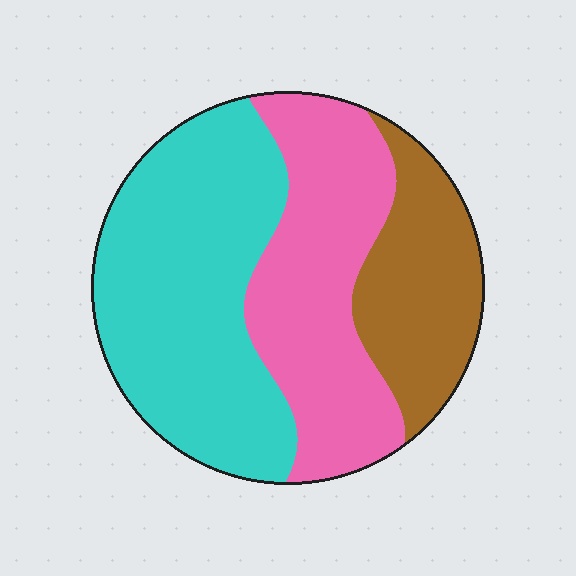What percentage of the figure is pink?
Pink takes up about one third (1/3) of the figure.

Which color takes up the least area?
Brown, at roughly 20%.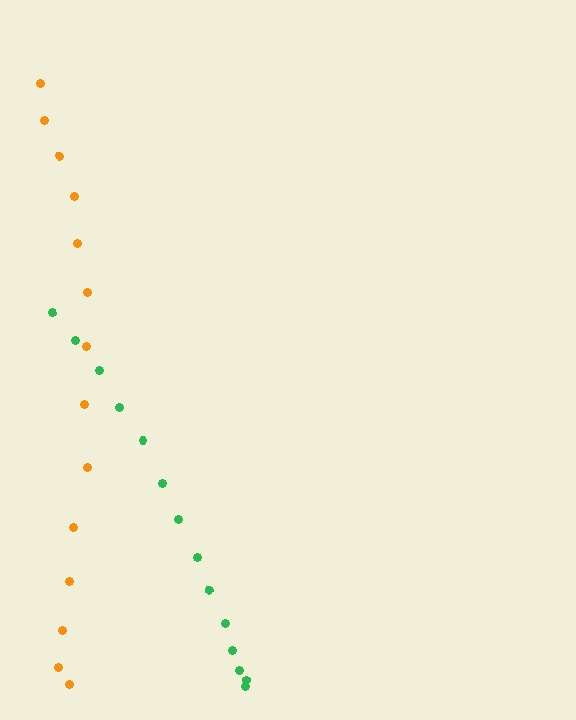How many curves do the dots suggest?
There are 2 distinct paths.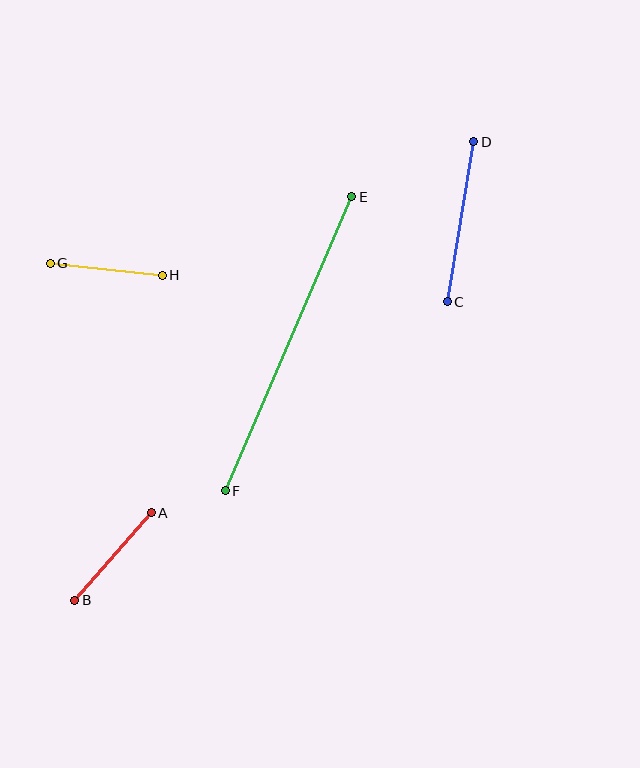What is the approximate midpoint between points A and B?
The midpoint is at approximately (113, 556) pixels.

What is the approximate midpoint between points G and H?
The midpoint is at approximately (106, 269) pixels.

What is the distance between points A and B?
The distance is approximately 116 pixels.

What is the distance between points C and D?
The distance is approximately 162 pixels.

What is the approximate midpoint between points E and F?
The midpoint is at approximately (288, 344) pixels.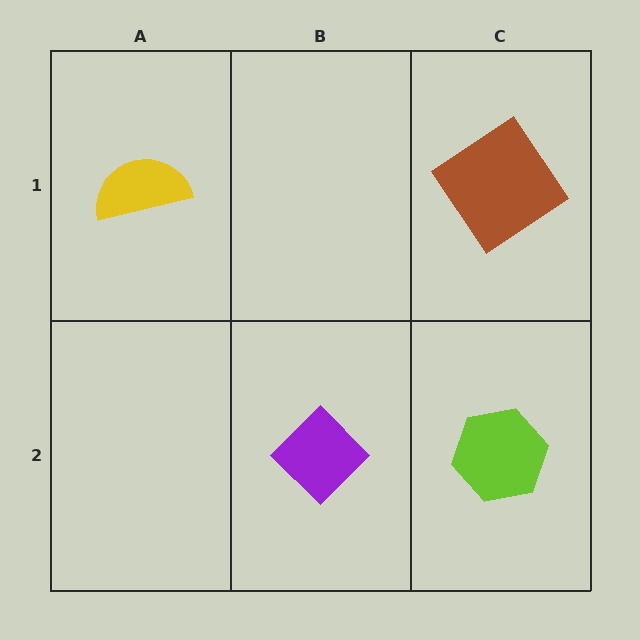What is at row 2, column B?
A purple diamond.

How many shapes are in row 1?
2 shapes.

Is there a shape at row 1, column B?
No, that cell is empty.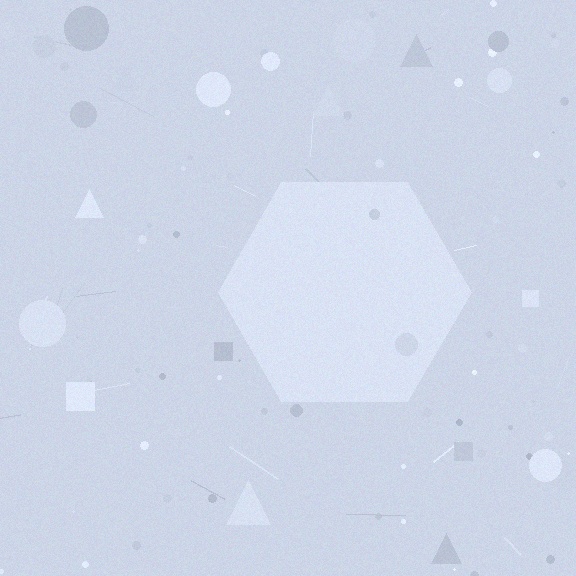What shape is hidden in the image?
A hexagon is hidden in the image.